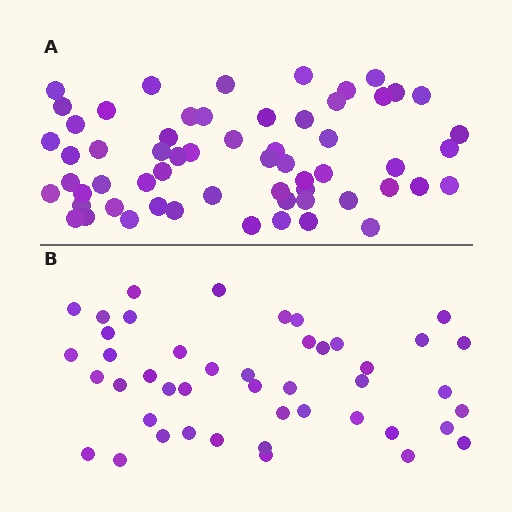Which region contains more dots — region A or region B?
Region A (the top region) has more dots.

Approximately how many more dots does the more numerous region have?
Region A has approximately 15 more dots than region B.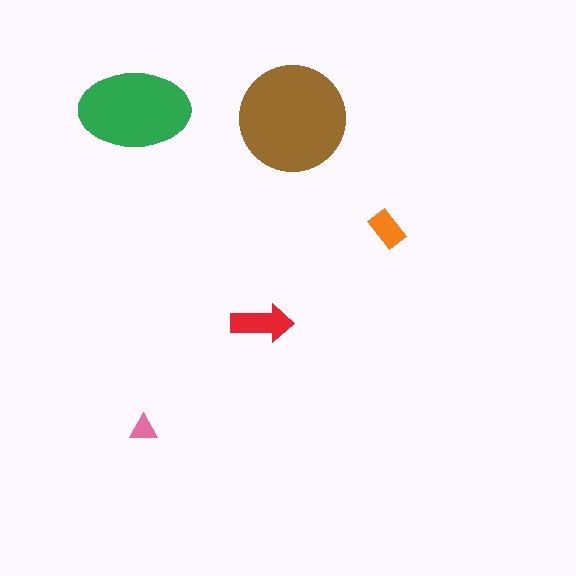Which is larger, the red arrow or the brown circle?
The brown circle.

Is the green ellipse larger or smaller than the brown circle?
Smaller.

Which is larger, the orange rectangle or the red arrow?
The red arrow.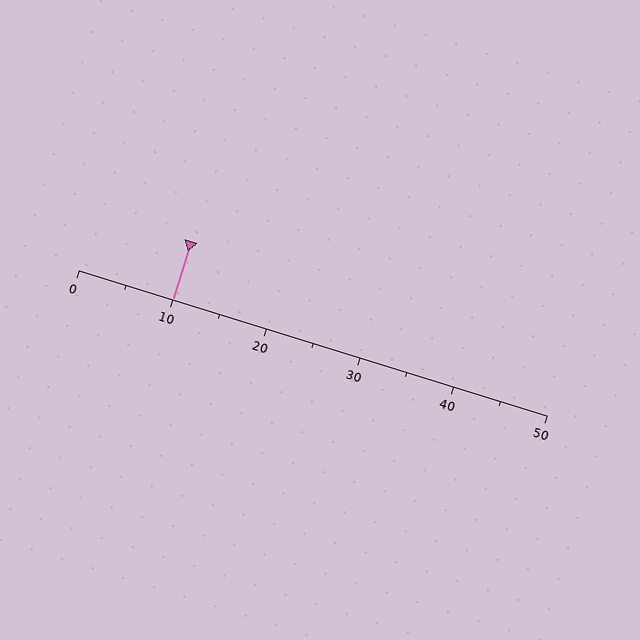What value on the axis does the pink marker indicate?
The marker indicates approximately 10.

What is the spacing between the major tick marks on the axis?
The major ticks are spaced 10 apart.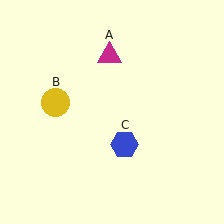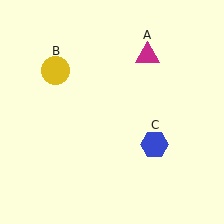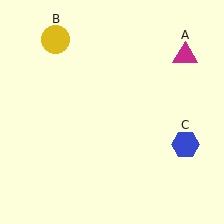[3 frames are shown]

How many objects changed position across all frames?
3 objects changed position: magenta triangle (object A), yellow circle (object B), blue hexagon (object C).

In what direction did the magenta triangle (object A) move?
The magenta triangle (object A) moved right.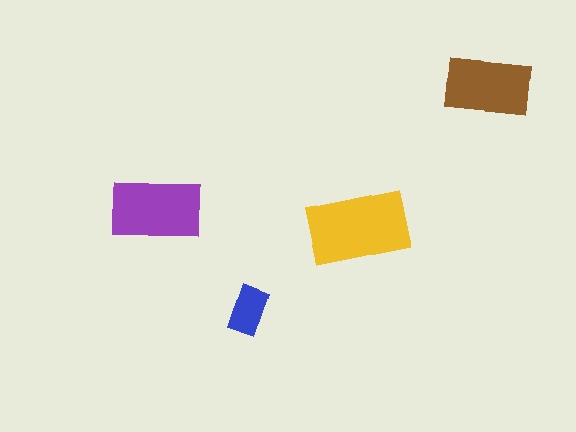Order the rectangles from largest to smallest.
the yellow one, the purple one, the brown one, the blue one.